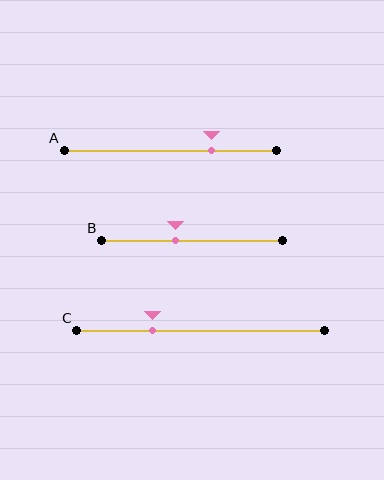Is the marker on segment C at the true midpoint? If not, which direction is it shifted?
No, the marker on segment C is shifted to the left by about 19% of the segment length.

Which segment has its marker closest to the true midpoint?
Segment B has its marker closest to the true midpoint.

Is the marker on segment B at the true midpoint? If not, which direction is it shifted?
No, the marker on segment B is shifted to the left by about 9% of the segment length.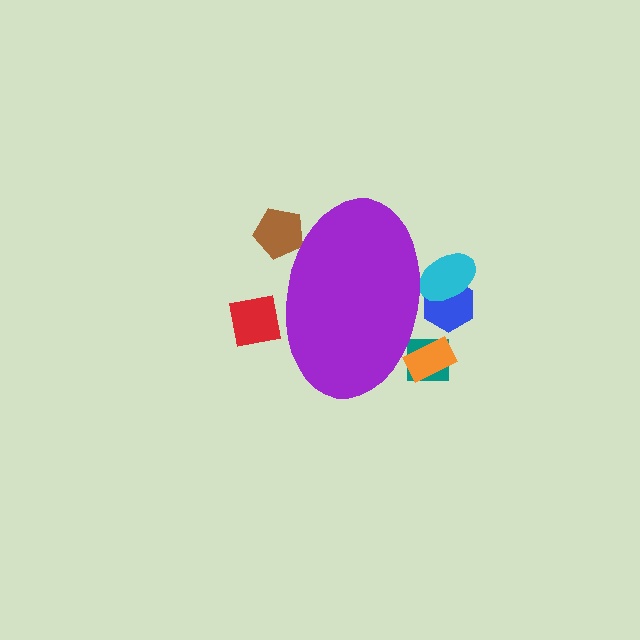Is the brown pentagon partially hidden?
Yes, the brown pentagon is partially hidden behind the purple ellipse.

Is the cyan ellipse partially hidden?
Yes, the cyan ellipse is partially hidden behind the purple ellipse.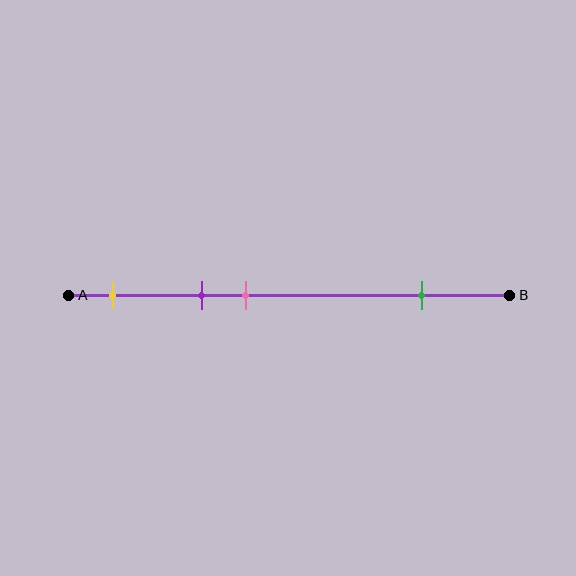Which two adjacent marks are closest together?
The purple and pink marks are the closest adjacent pair.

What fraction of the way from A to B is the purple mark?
The purple mark is approximately 30% (0.3) of the way from A to B.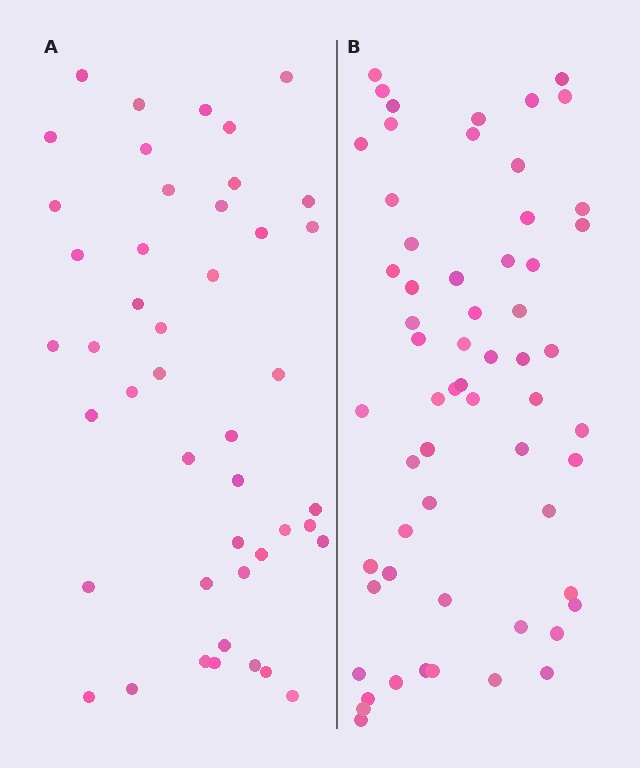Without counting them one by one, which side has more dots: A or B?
Region B (the right region) has more dots.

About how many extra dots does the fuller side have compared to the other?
Region B has approximately 15 more dots than region A.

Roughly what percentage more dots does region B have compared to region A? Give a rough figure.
About 35% more.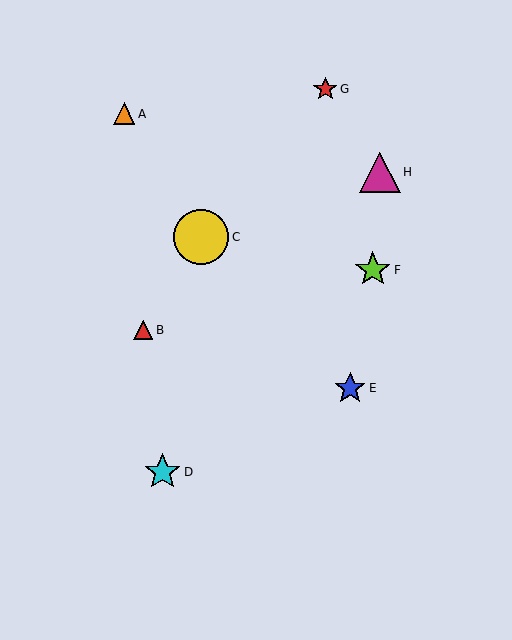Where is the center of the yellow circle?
The center of the yellow circle is at (201, 237).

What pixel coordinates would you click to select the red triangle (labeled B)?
Click at (143, 330) to select the red triangle B.